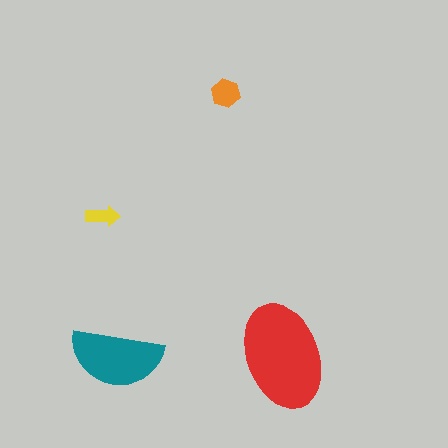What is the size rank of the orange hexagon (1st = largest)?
3rd.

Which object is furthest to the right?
The red ellipse is rightmost.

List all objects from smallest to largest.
The yellow arrow, the orange hexagon, the teal semicircle, the red ellipse.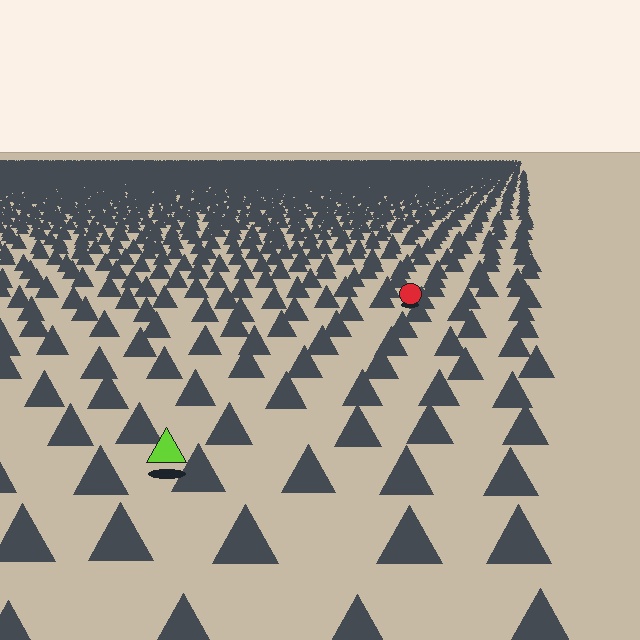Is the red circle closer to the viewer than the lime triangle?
No. The lime triangle is closer — you can tell from the texture gradient: the ground texture is coarser near it.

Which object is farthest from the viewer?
The red circle is farthest from the viewer. It appears smaller and the ground texture around it is denser.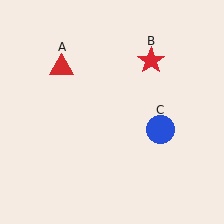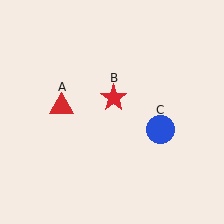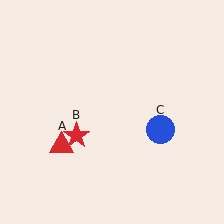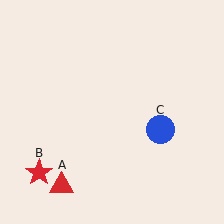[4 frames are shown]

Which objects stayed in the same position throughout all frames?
Blue circle (object C) remained stationary.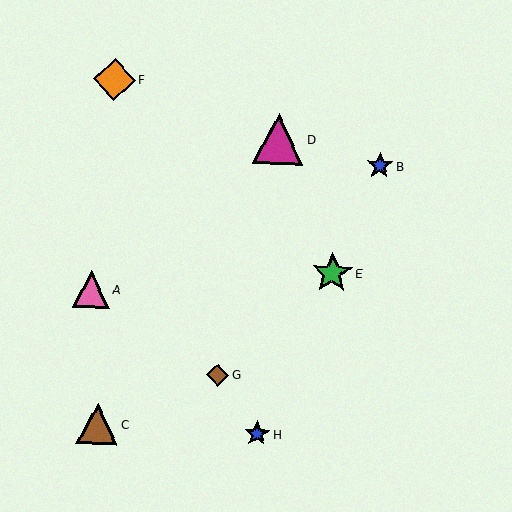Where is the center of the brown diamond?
The center of the brown diamond is at (218, 375).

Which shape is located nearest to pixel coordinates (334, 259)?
The green star (labeled E) at (332, 273) is nearest to that location.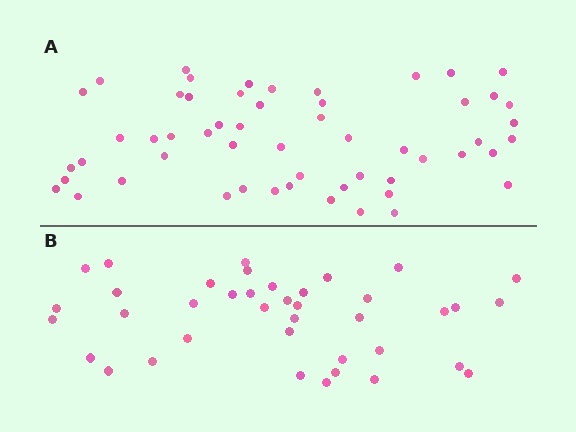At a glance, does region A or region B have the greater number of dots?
Region A (the top region) has more dots.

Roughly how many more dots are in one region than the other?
Region A has approximately 15 more dots than region B.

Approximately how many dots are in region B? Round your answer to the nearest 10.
About 40 dots. (The exact count is 39, which rounds to 40.)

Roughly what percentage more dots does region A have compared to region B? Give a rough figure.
About 40% more.